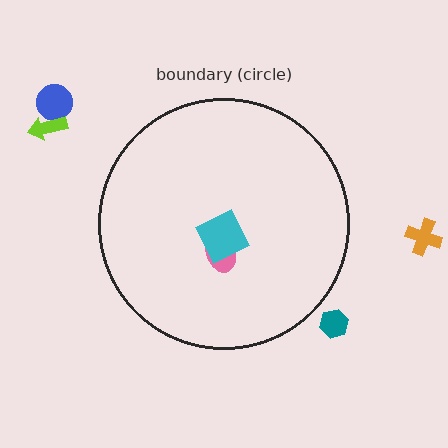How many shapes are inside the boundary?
2 inside, 4 outside.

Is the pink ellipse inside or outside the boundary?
Inside.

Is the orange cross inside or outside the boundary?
Outside.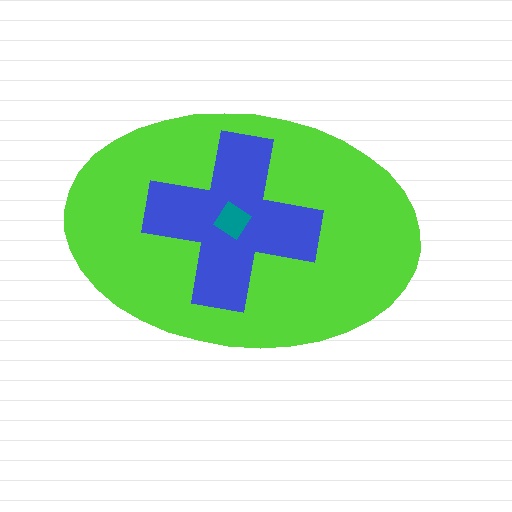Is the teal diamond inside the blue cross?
Yes.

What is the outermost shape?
The lime ellipse.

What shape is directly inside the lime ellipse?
The blue cross.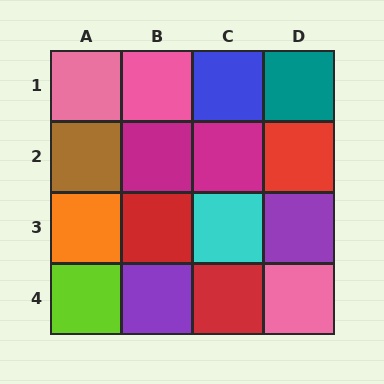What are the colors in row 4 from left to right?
Lime, purple, red, pink.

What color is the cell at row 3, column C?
Cyan.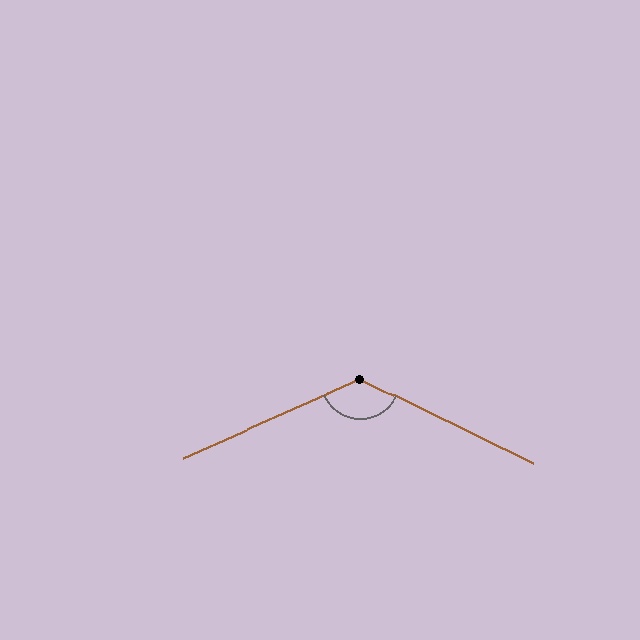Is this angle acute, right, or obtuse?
It is obtuse.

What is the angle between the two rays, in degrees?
Approximately 130 degrees.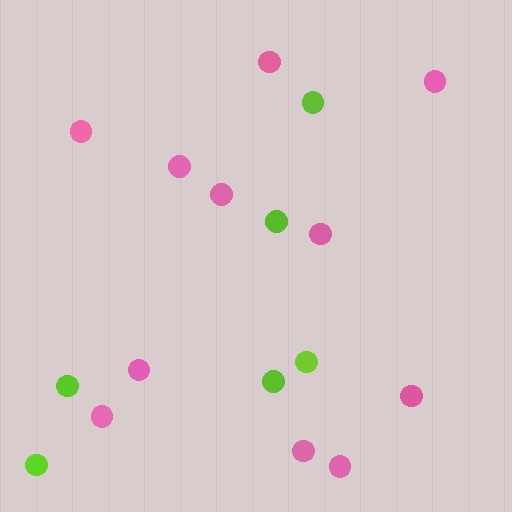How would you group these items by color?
There are 2 groups: one group of lime circles (6) and one group of pink circles (11).